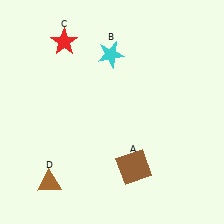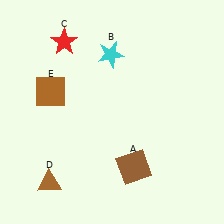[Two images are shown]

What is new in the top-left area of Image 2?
A brown square (E) was added in the top-left area of Image 2.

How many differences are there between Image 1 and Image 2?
There is 1 difference between the two images.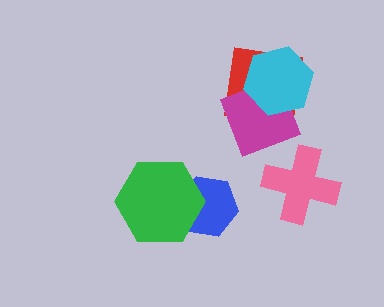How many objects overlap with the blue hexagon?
1 object overlaps with the blue hexagon.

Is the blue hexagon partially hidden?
Yes, it is partially covered by another shape.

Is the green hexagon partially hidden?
No, no other shape covers it.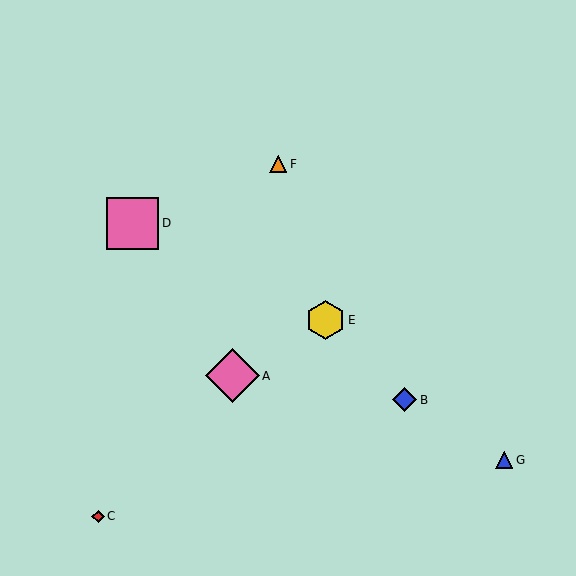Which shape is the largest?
The pink diamond (labeled A) is the largest.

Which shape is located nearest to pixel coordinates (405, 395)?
The blue diamond (labeled B) at (405, 400) is nearest to that location.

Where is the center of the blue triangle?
The center of the blue triangle is at (504, 460).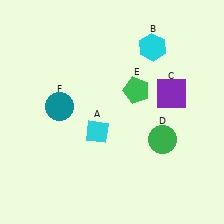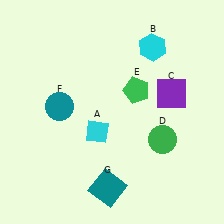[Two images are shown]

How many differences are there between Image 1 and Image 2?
There is 1 difference between the two images.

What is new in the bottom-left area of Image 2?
A teal square (G) was added in the bottom-left area of Image 2.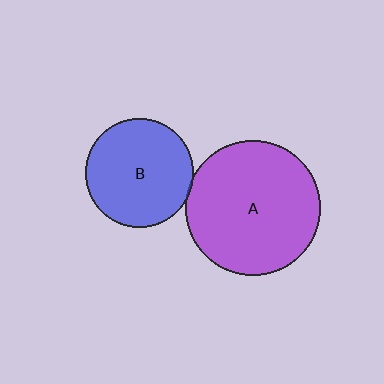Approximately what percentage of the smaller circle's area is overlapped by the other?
Approximately 5%.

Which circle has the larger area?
Circle A (purple).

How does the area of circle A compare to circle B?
Approximately 1.5 times.